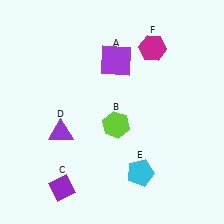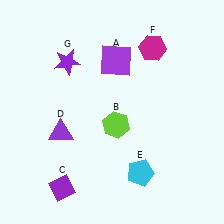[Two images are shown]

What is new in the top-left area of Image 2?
A purple star (G) was added in the top-left area of Image 2.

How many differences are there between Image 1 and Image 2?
There is 1 difference between the two images.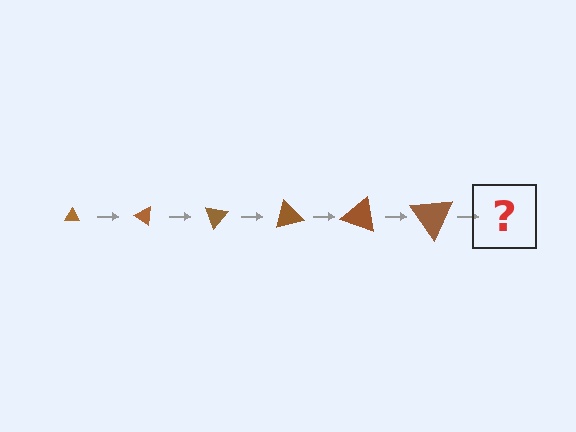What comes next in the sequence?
The next element should be a triangle, larger than the previous one and rotated 210 degrees from the start.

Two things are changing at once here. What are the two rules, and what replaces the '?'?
The two rules are that the triangle grows larger each step and it rotates 35 degrees each step. The '?' should be a triangle, larger than the previous one and rotated 210 degrees from the start.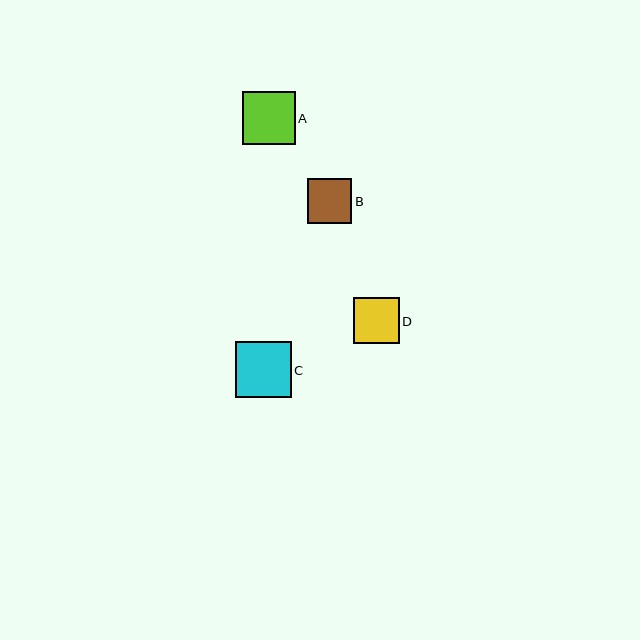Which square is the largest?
Square C is the largest with a size of approximately 56 pixels.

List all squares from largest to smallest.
From largest to smallest: C, A, D, B.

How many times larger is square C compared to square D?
Square C is approximately 1.2 times the size of square D.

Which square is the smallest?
Square B is the smallest with a size of approximately 44 pixels.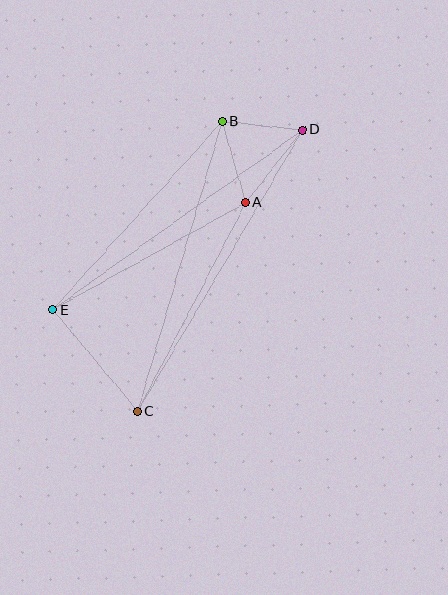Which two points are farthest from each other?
Points C and D are farthest from each other.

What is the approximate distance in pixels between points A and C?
The distance between A and C is approximately 235 pixels.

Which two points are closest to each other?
Points B and D are closest to each other.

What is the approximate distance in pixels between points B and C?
The distance between B and C is approximately 302 pixels.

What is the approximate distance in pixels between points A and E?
The distance between A and E is approximately 220 pixels.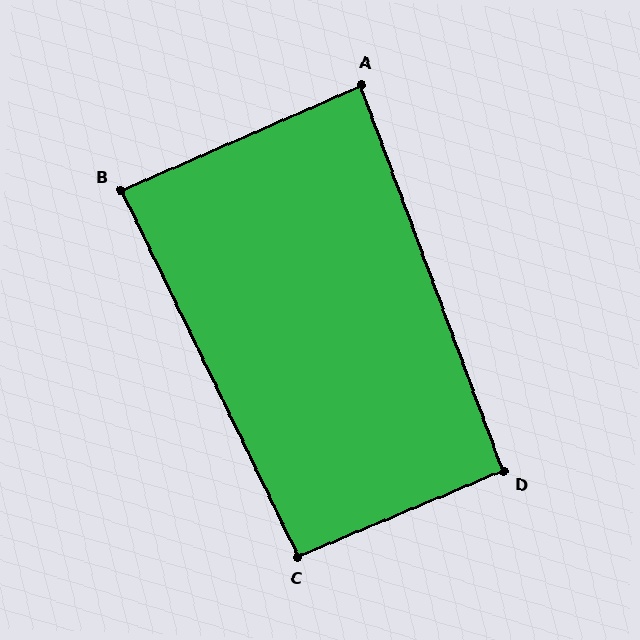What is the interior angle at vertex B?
Approximately 88 degrees (approximately right).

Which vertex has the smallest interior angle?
A, at approximately 87 degrees.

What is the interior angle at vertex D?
Approximately 92 degrees (approximately right).